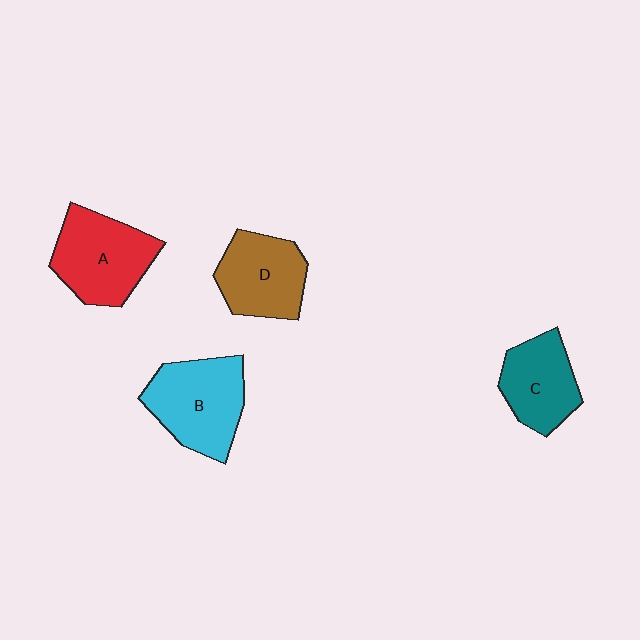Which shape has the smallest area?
Shape C (teal).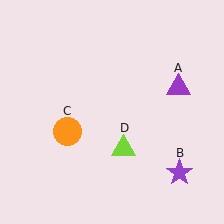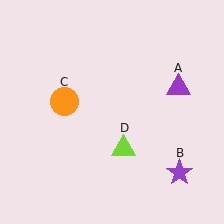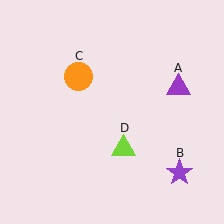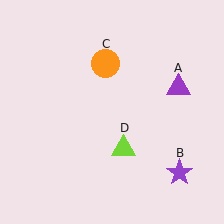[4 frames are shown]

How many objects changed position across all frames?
1 object changed position: orange circle (object C).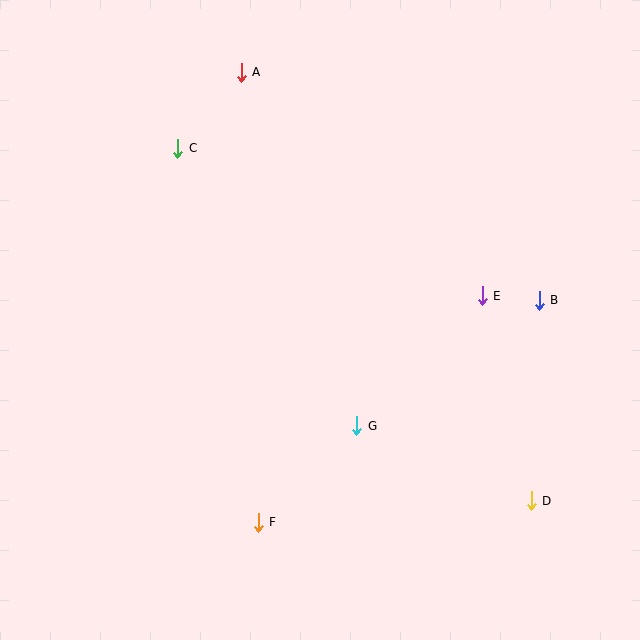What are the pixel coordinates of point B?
Point B is at (539, 300).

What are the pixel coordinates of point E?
Point E is at (482, 296).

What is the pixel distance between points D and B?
The distance between D and B is 201 pixels.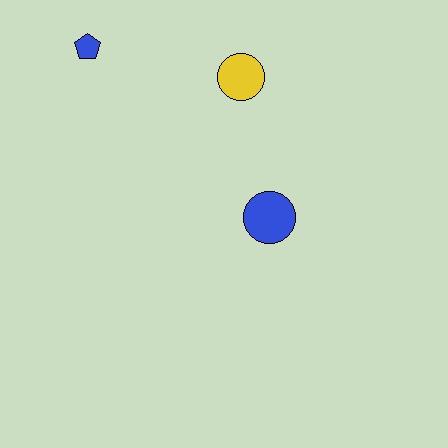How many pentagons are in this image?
There is 1 pentagon.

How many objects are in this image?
There are 3 objects.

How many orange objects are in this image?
There are no orange objects.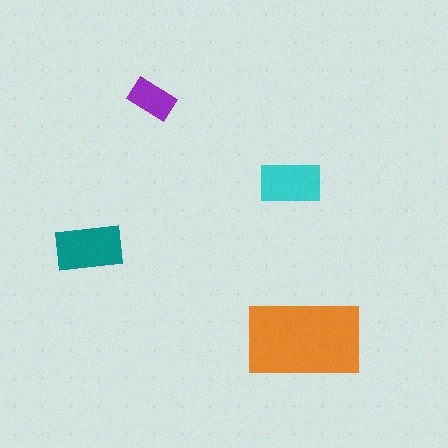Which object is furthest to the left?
The teal rectangle is leftmost.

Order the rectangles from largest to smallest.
the orange one, the teal one, the cyan one, the purple one.